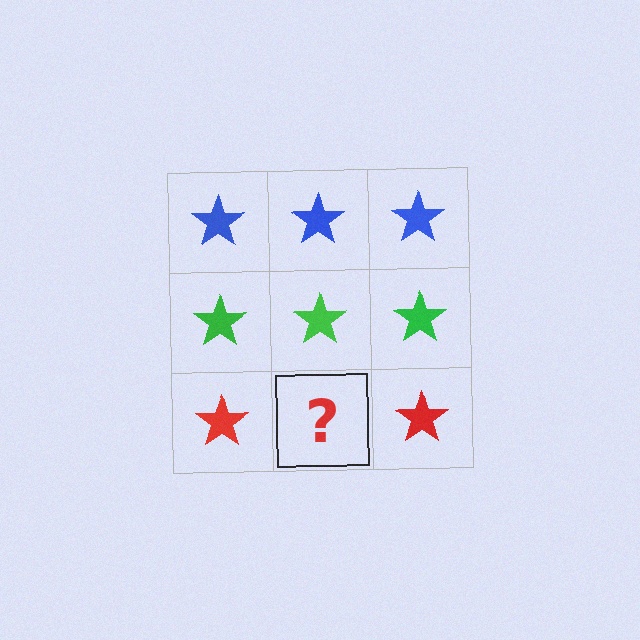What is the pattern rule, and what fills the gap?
The rule is that each row has a consistent color. The gap should be filled with a red star.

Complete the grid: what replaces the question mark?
The question mark should be replaced with a red star.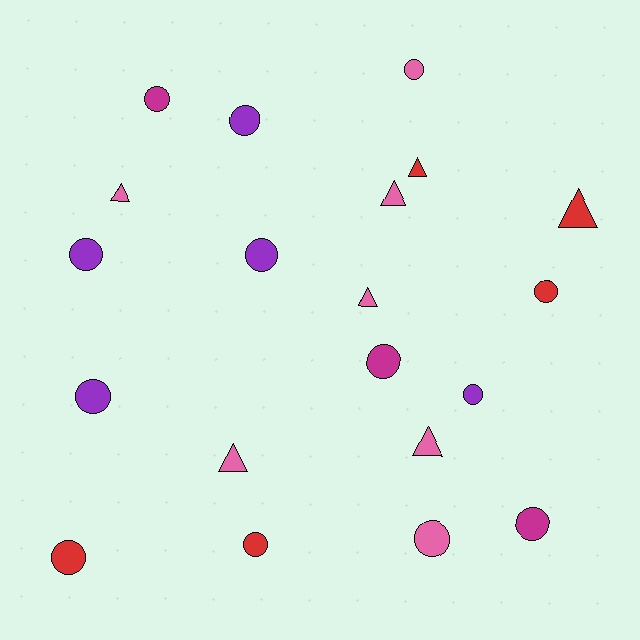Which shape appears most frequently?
Circle, with 13 objects.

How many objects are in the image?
There are 20 objects.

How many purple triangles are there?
There are no purple triangles.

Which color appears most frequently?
Pink, with 7 objects.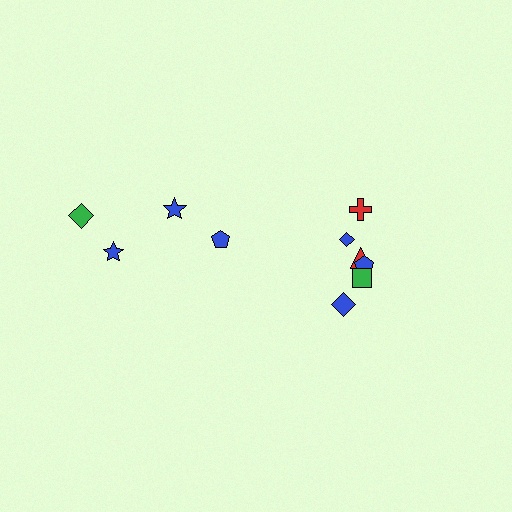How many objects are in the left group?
There are 4 objects.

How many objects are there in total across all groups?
There are 10 objects.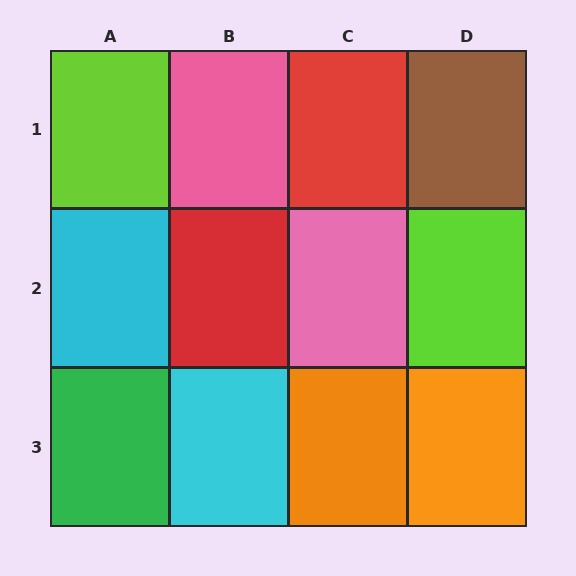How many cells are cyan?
2 cells are cyan.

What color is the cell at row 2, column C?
Pink.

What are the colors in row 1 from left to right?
Lime, pink, red, brown.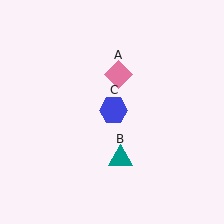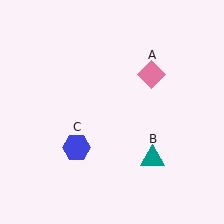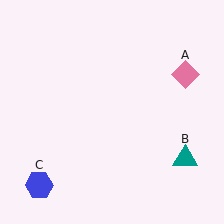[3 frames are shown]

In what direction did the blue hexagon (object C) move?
The blue hexagon (object C) moved down and to the left.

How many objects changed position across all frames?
3 objects changed position: pink diamond (object A), teal triangle (object B), blue hexagon (object C).